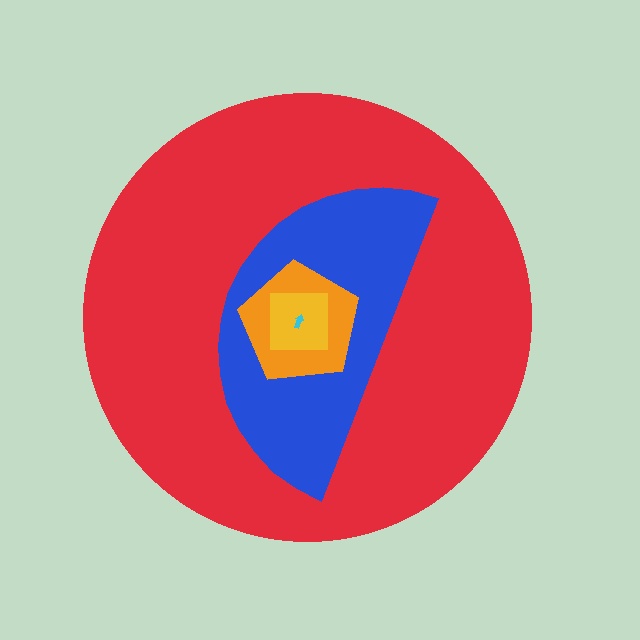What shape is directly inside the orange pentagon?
The yellow square.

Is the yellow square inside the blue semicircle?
Yes.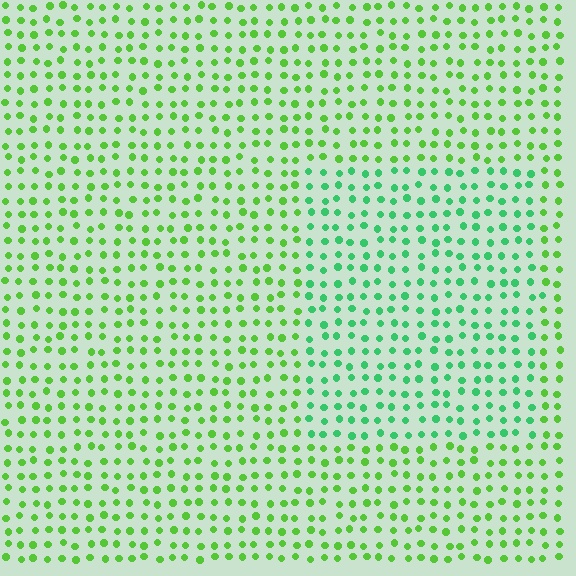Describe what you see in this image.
The image is filled with small lime elements in a uniform arrangement. A rectangle-shaped region is visible where the elements are tinted to a slightly different hue, forming a subtle color boundary.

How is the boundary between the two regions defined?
The boundary is defined purely by a slight shift in hue (about 34 degrees). Spacing, size, and orientation are identical on both sides.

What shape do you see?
I see a rectangle.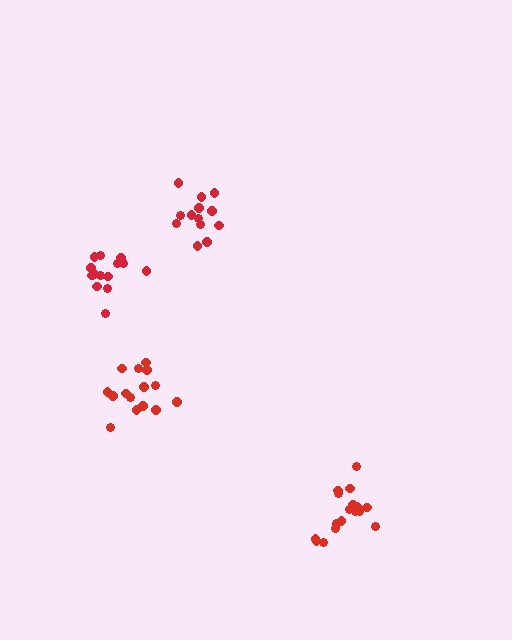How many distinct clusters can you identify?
There are 4 distinct clusters.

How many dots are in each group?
Group 1: 15 dots, Group 2: 17 dots, Group 3: 13 dots, Group 4: 15 dots (60 total).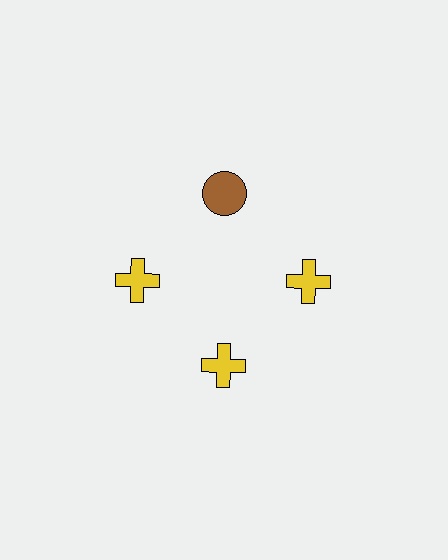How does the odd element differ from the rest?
It differs in both color (brown instead of yellow) and shape (circle instead of cross).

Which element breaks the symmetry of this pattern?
The brown circle at roughly the 12 o'clock position breaks the symmetry. All other shapes are yellow crosses.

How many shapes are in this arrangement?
There are 4 shapes arranged in a ring pattern.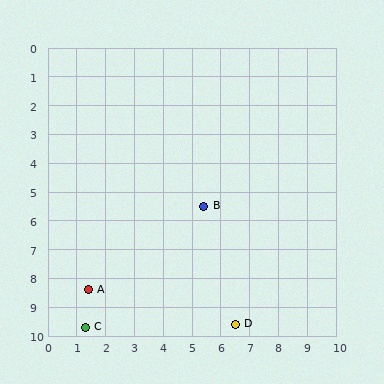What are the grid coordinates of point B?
Point B is at approximately (5.4, 5.5).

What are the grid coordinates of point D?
Point D is at approximately (6.5, 9.6).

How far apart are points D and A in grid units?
Points D and A are about 5.2 grid units apart.